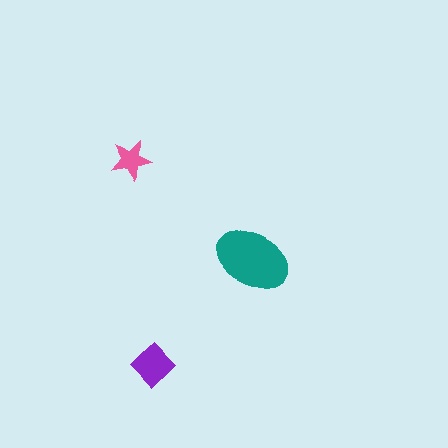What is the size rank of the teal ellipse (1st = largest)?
1st.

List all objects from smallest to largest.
The pink star, the purple diamond, the teal ellipse.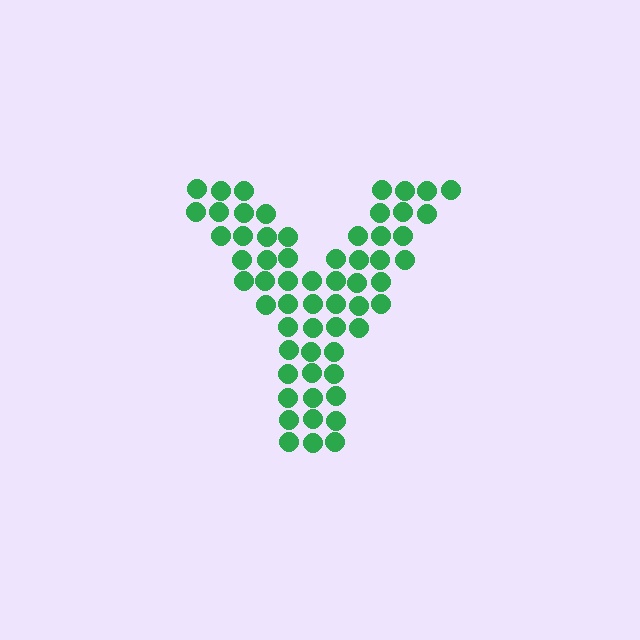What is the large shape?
The large shape is the letter Y.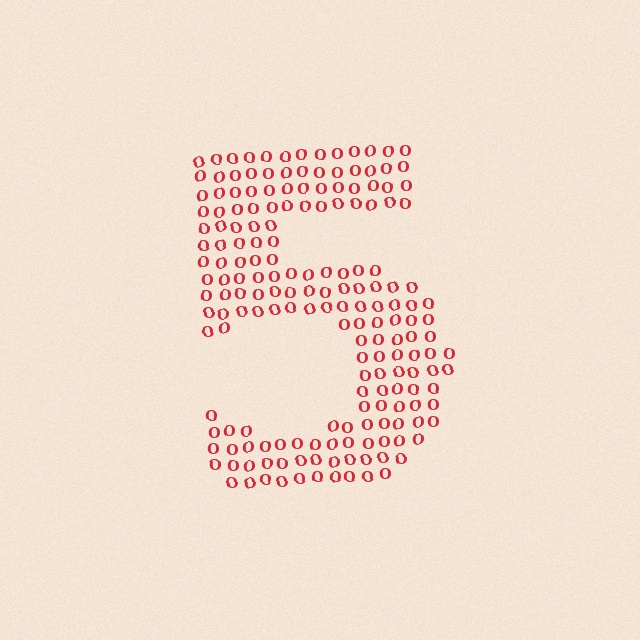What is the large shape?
The large shape is the digit 5.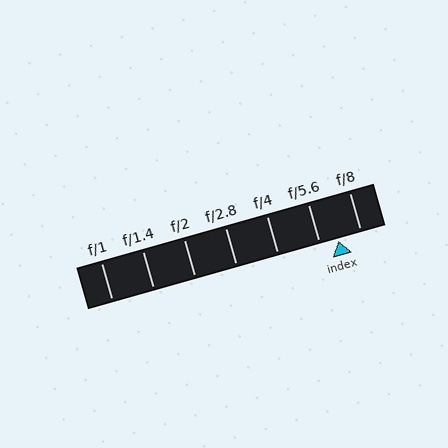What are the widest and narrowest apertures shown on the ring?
The widest aperture shown is f/1 and the narrowest is f/8.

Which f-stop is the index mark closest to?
The index mark is closest to f/5.6.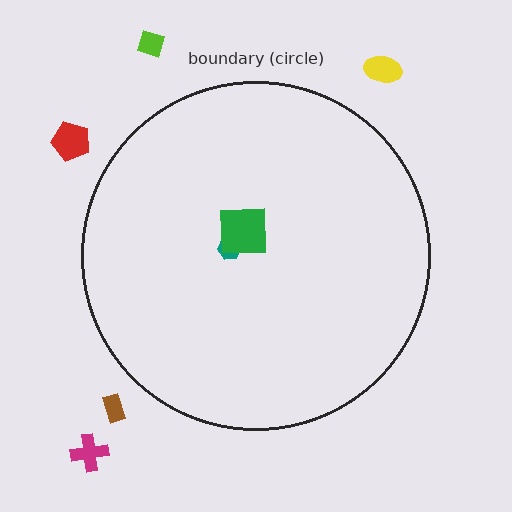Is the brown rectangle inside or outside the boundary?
Outside.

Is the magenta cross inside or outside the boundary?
Outside.